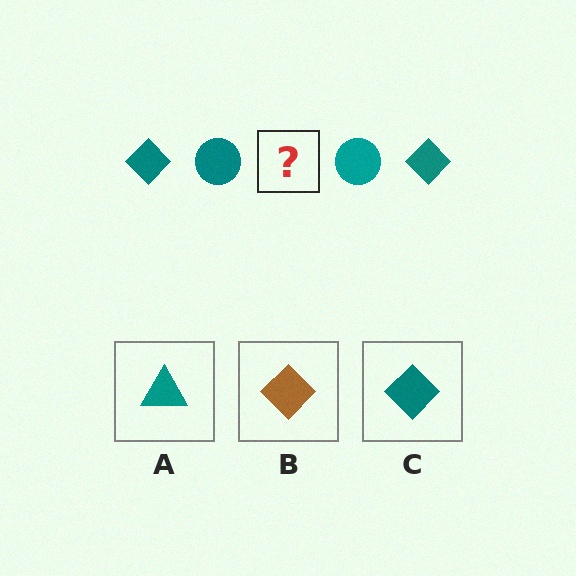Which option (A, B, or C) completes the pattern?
C.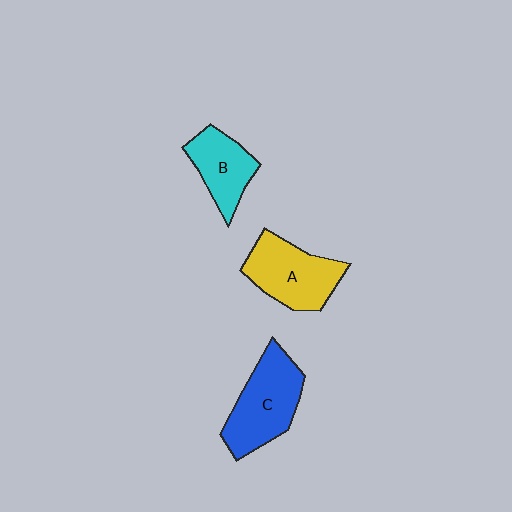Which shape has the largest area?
Shape C (blue).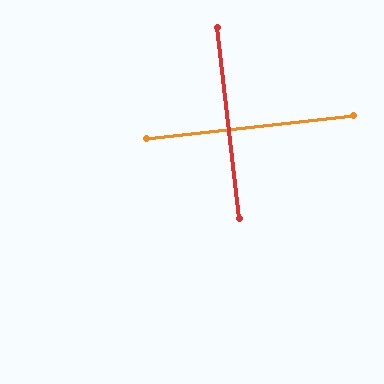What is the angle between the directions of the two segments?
Approximately 90 degrees.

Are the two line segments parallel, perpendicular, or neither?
Perpendicular — they meet at approximately 90°.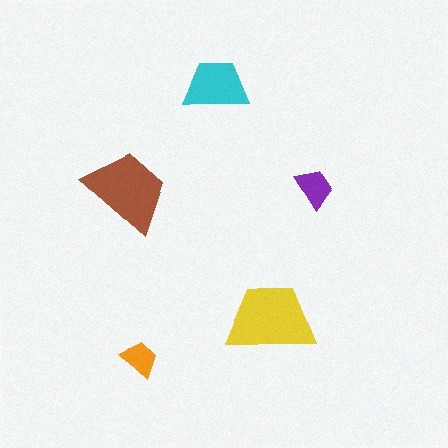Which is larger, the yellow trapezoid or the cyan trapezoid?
The yellow one.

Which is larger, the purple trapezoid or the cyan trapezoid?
The cyan one.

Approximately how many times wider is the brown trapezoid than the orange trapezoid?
About 2 times wider.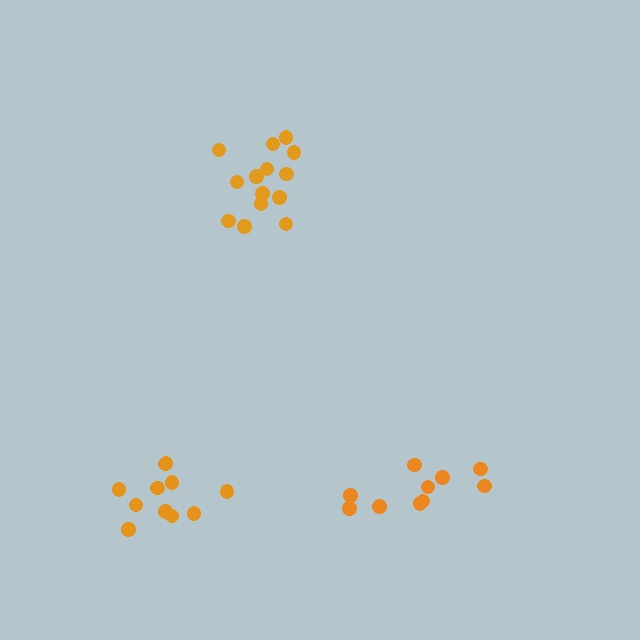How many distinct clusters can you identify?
There are 3 distinct clusters.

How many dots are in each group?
Group 1: 14 dots, Group 2: 10 dots, Group 3: 11 dots (35 total).